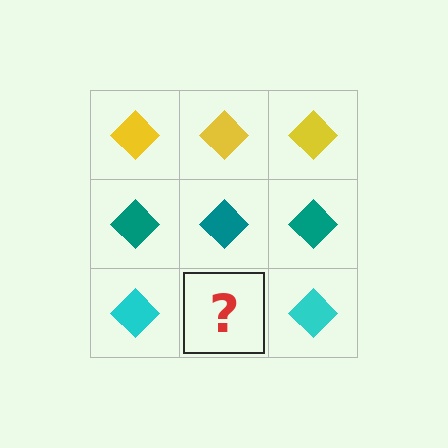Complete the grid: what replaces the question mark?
The question mark should be replaced with a cyan diamond.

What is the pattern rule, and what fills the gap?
The rule is that each row has a consistent color. The gap should be filled with a cyan diamond.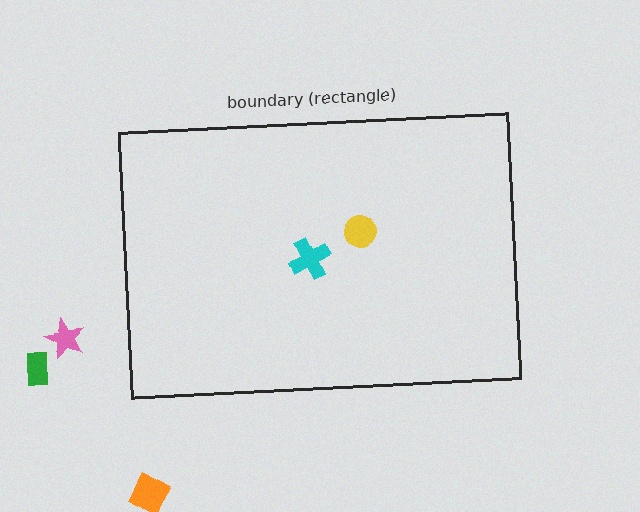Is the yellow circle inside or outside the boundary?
Inside.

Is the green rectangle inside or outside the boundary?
Outside.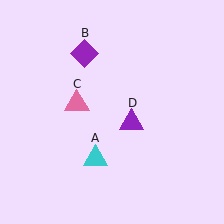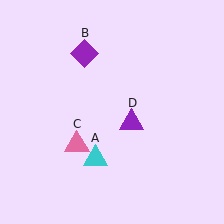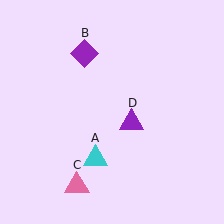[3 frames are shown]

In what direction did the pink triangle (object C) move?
The pink triangle (object C) moved down.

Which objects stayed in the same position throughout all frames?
Cyan triangle (object A) and purple diamond (object B) and purple triangle (object D) remained stationary.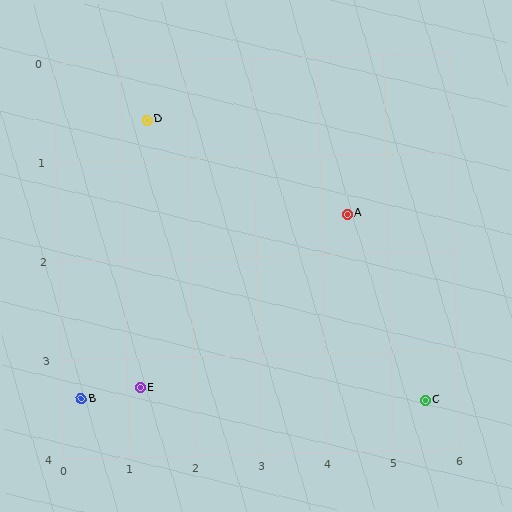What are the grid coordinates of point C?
Point C is at approximately (5.5, 3.5).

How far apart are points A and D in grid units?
Points A and D are about 3.2 grid units apart.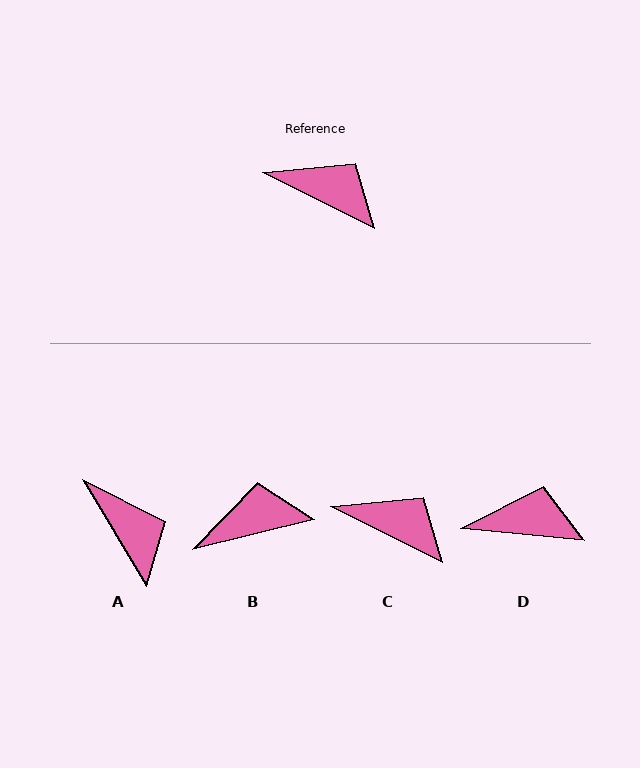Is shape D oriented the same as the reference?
No, it is off by about 22 degrees.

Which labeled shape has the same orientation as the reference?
C.